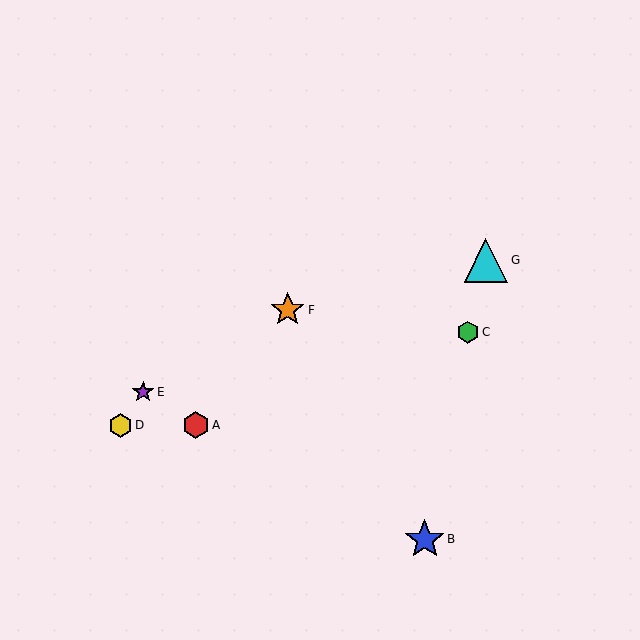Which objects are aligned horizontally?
Objects A, D are aligned horizontally.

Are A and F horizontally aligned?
No, A is at y≈425 and F is at y≈310.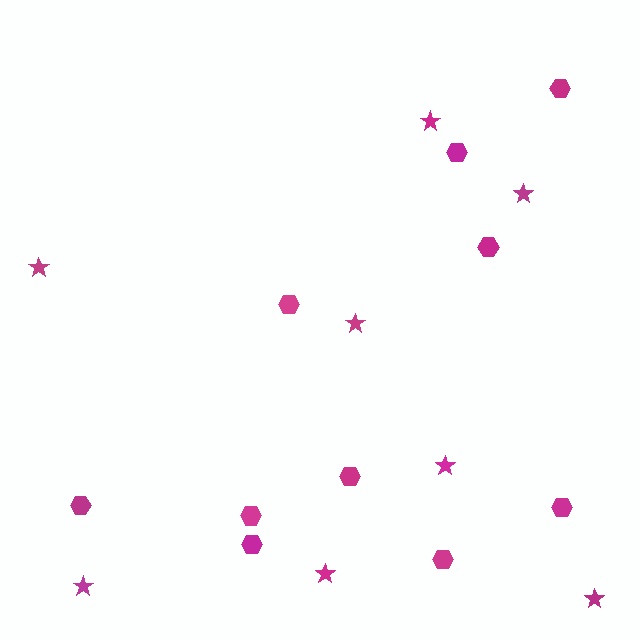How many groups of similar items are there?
There are 2 groups: one group of stars (8) and one group of hexagons (10).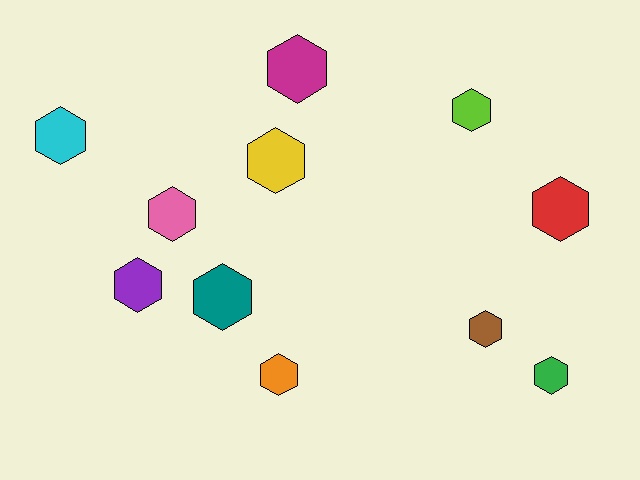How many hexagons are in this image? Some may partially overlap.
There are 11 hexagons.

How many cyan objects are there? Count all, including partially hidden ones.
There is 1 cyan object.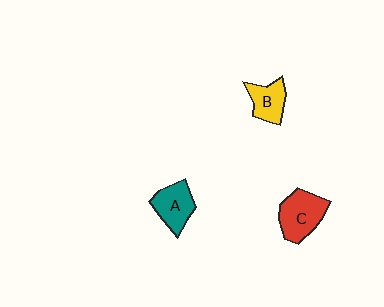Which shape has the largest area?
Shape C (red).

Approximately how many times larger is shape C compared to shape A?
Approximately 1.2 times.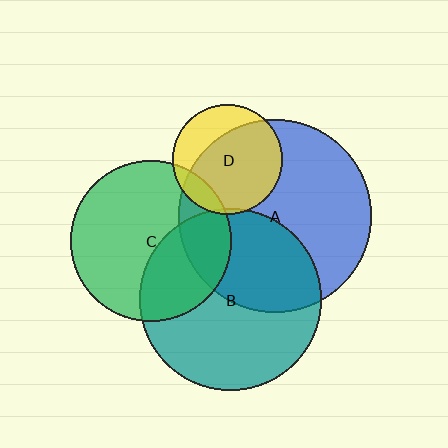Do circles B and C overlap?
Yes.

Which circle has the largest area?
Circle A (blue).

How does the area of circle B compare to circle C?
Approximately 1.3 times.